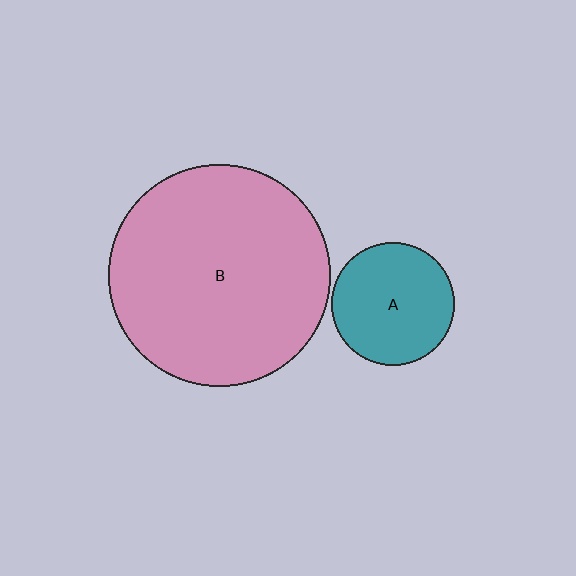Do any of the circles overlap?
No, none of the circles overlap.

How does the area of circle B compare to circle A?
Approximately 3.3 times.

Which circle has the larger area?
Circle B (pink).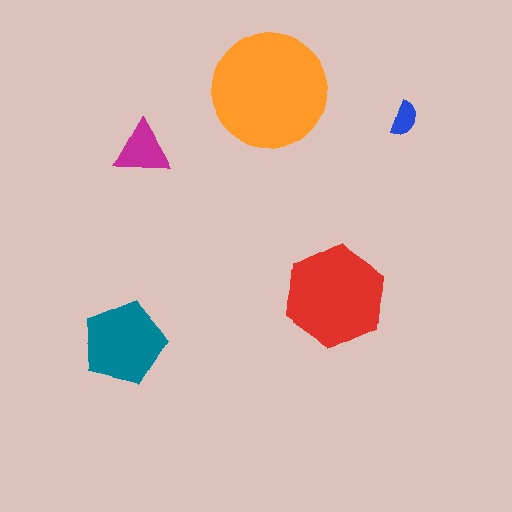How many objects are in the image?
There are 5 objects in the image.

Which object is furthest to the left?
The teal pentagon is leftmost.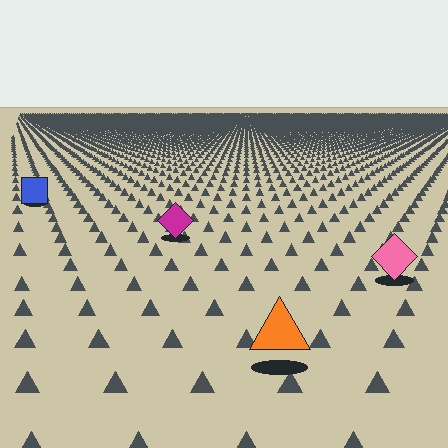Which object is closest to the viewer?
The orange triangle is closest. The texture marks near it are larger and more spread out.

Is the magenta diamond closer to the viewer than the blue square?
Yes. The magenta diamond is closer — you can tell from the texture gradient: the ground texture is coarser near it.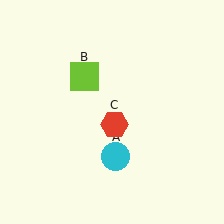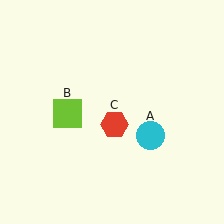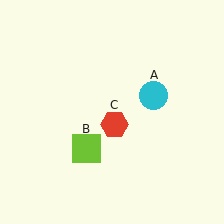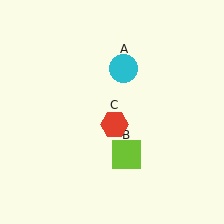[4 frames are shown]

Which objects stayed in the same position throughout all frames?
Red hexagon (object C) remained stationary.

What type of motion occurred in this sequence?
The cyan circle (object A), lime square (object B) rotated counterclockwise around the center of the scene.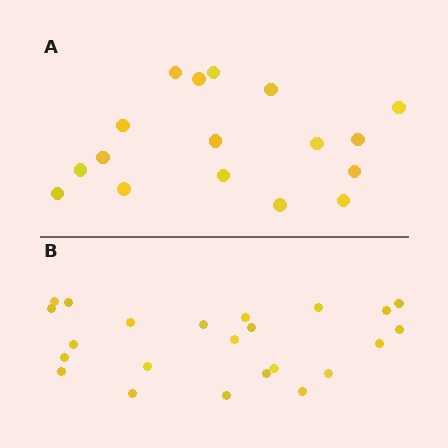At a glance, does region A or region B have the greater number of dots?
Region B (the bottom region) has more dots.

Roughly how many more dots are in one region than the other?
Region B has about 6 more dots than region A.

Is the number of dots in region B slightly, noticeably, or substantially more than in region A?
Region B has noticeably more, but not dramatically so. The ratio is roughly 1.4 to 1.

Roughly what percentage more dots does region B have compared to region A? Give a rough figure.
About 35% more.